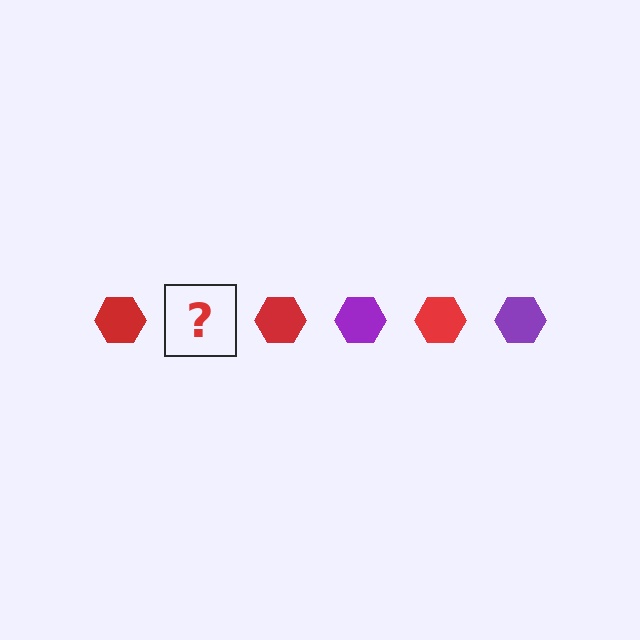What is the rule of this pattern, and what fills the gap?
The rule is that the pattern cycles through red, purple hexagons. The gap should be filled with a purple hexagon.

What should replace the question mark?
The question mark should be replaced with a purple hexagon.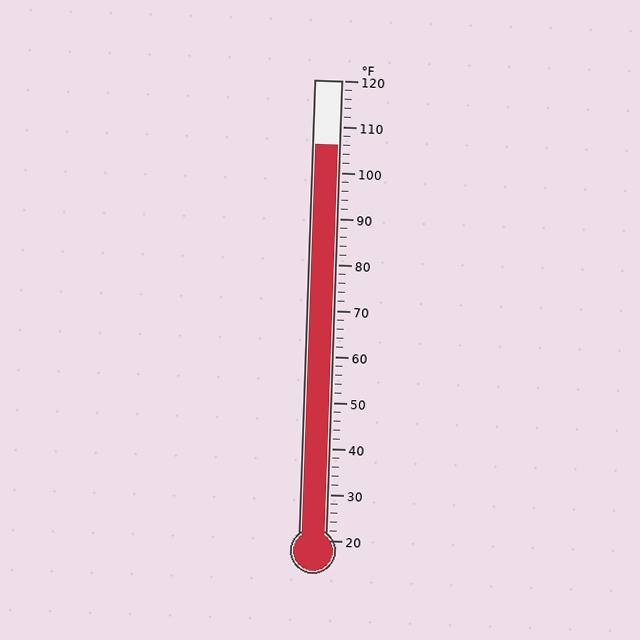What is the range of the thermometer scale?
The thermometer scale ranges from 20°F to 120°F.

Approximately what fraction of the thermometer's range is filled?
The thermometer is filled to approximately 85% of its range.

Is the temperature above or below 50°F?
The temperature is above 50°F.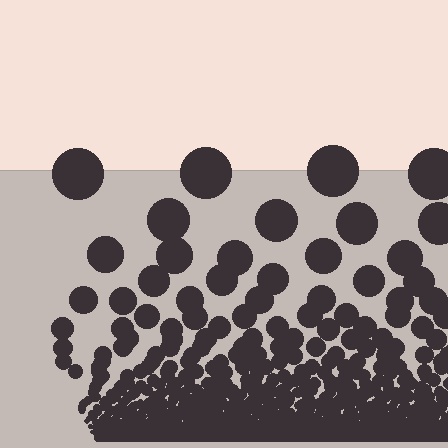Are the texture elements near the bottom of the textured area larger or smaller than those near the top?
Smaller. The gradient is inverted — elements near the bottom are smaller and denser.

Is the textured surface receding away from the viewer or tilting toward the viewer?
The surface appears to tilt toward the viewer. Texture elements get larger and sparser toward the top.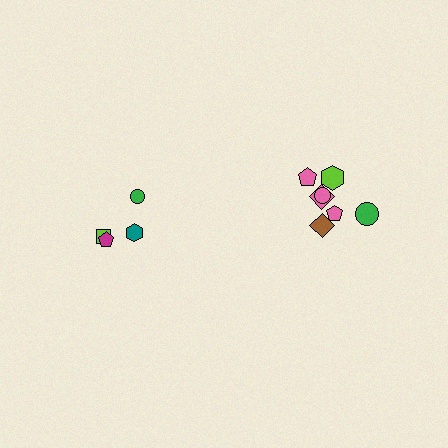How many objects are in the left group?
There are 4 objects.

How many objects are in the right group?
There are 7 objects.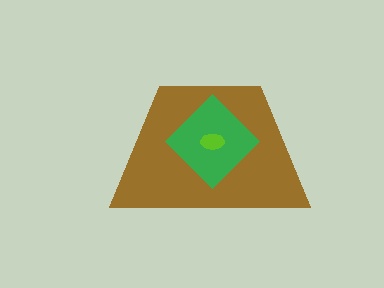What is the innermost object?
The lime ellipse.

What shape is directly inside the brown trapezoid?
The green diamond.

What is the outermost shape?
The brown trapezoid.